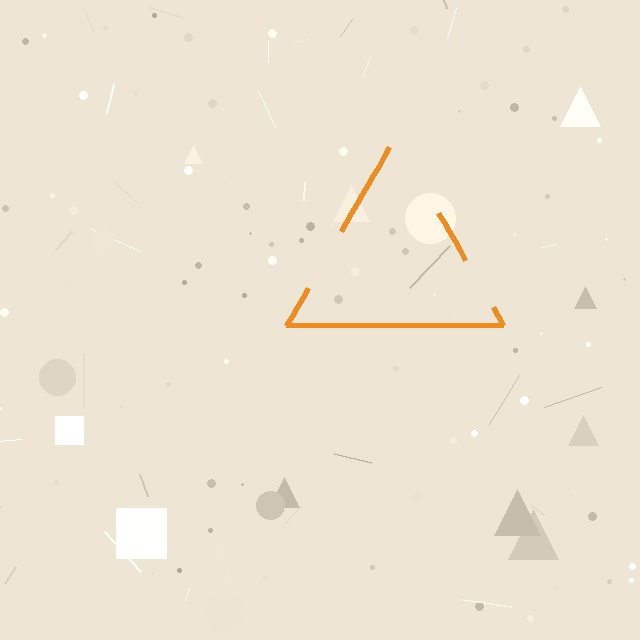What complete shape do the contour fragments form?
The contour fragments form a triangle.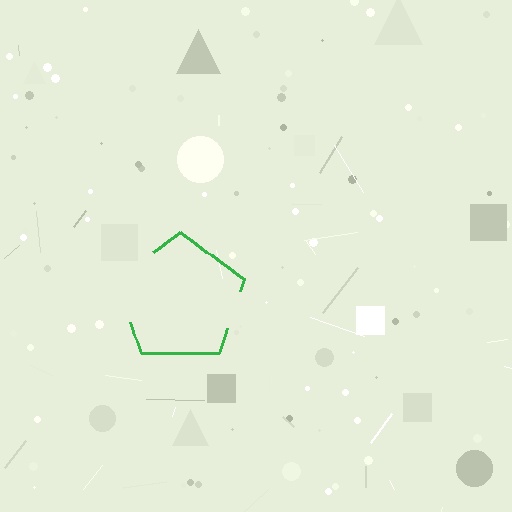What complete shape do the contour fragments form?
The contour fragments form a pentagon.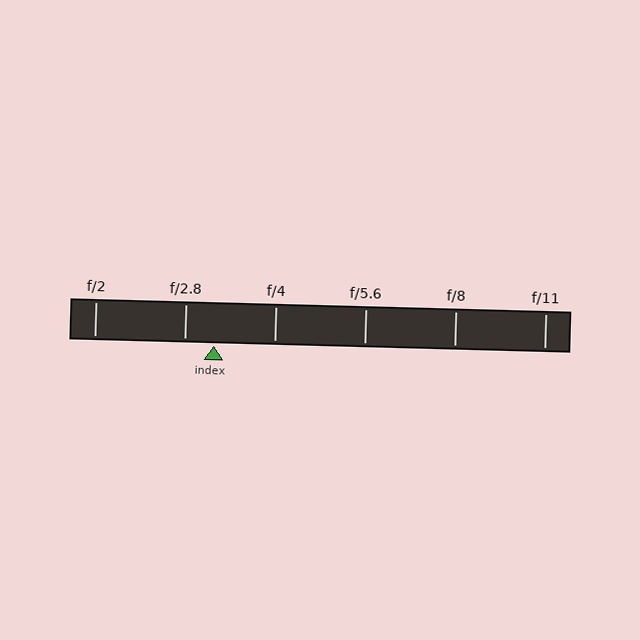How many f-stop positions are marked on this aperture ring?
There are 6 f-stop positions marked.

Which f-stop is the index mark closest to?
The index mark is closest to f/2.8.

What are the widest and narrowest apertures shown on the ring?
The widest aperture shown is f/2 and the narrowest is f/11.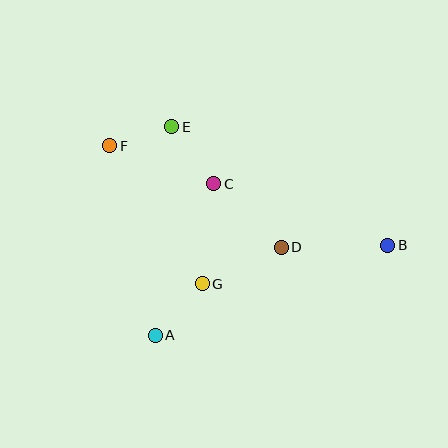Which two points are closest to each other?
Points E and F are closest to each other.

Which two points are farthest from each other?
Points B and F are farthest from each other.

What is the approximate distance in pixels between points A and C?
The distance between A and C is approximately 162 pixels.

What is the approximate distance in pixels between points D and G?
The distance between D and G is approximately 87 pixels.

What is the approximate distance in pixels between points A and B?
The distance between A and B is approximately 249 pixels.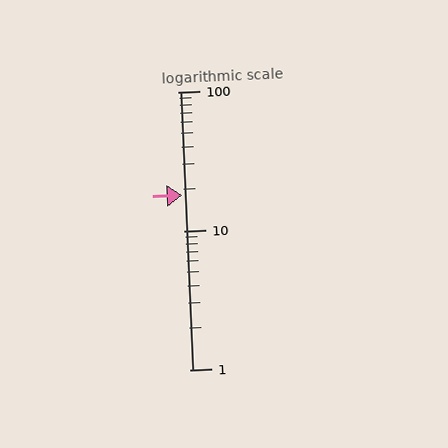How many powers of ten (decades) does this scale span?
The scale spans 2 decades, from 1 to 100.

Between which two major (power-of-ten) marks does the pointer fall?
The pointer is between 10 and 100.